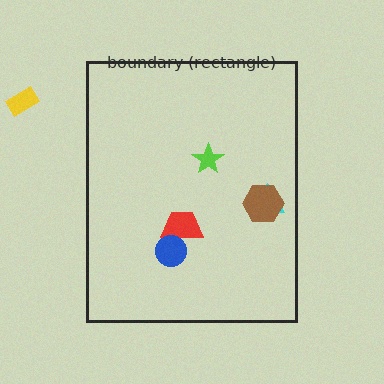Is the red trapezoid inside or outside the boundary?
Inside.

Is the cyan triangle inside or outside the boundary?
Inside.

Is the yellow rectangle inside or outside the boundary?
Outside.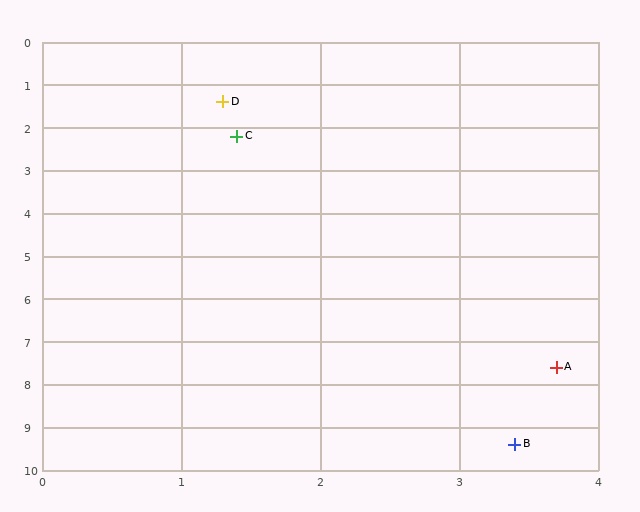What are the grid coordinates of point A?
Point A is at approximately (3.7, 7.6).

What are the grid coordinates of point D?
Point D is at approximately (1.3, 1.4).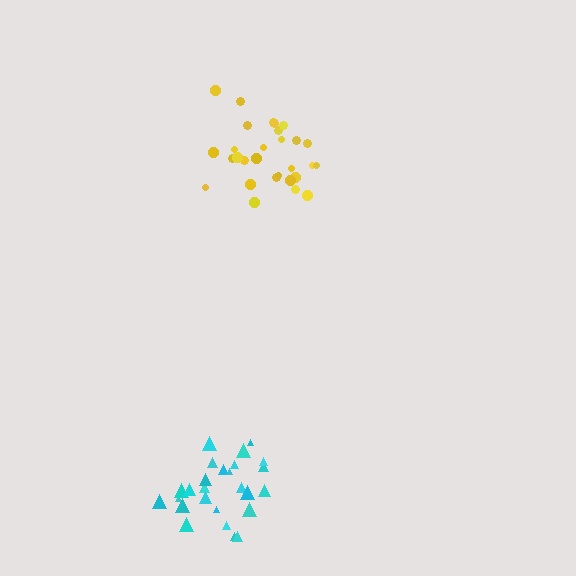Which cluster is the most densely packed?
Cyan.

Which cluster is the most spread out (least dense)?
Yellow.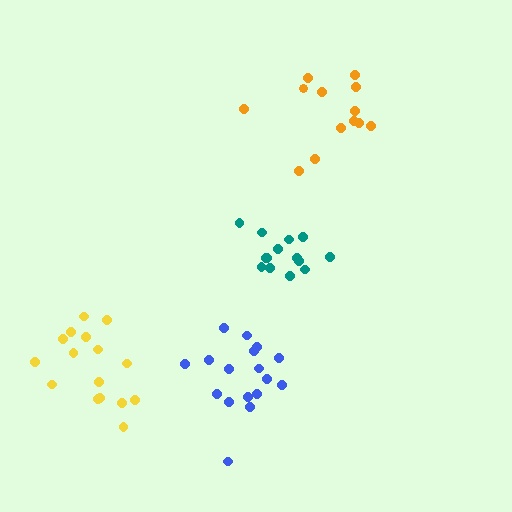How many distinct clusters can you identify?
There are 4 distinct clusters.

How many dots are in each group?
Group 1: 16 dots, Group 2: 17 dots, Group 3: 13 dots, Group 4: 14 dots (60 total).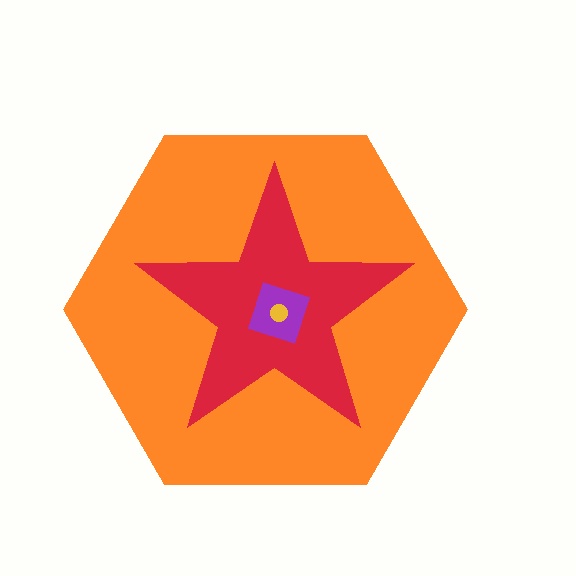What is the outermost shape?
The orange hexagon.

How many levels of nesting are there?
4.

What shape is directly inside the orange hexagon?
The red star.